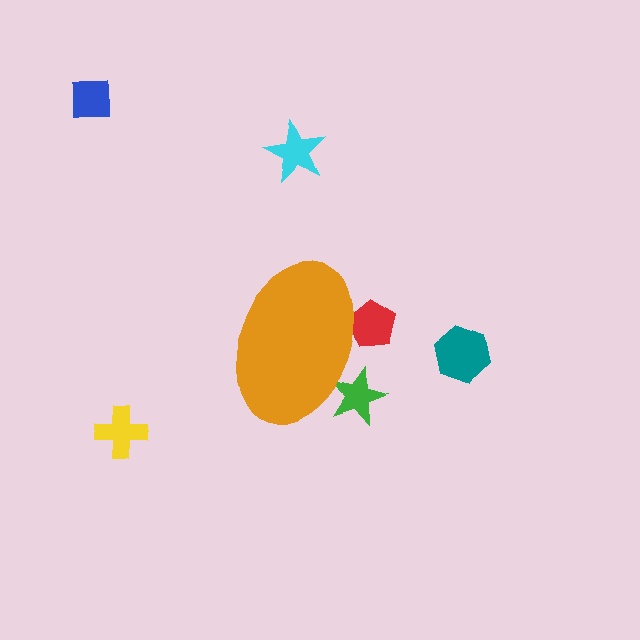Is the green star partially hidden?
Yes, the green star is partially hidden behind the orange ellipse.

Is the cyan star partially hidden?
No, the cyan star is fully visible.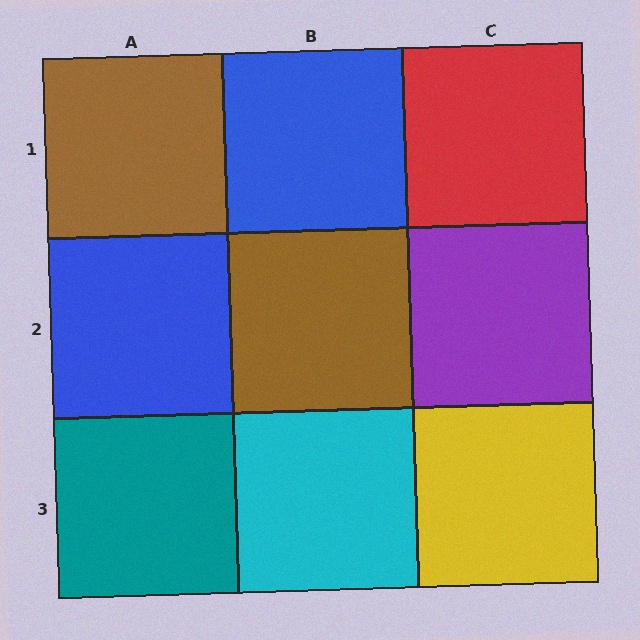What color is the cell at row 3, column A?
Teal.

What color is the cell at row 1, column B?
Blue.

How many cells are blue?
2 cells are blue.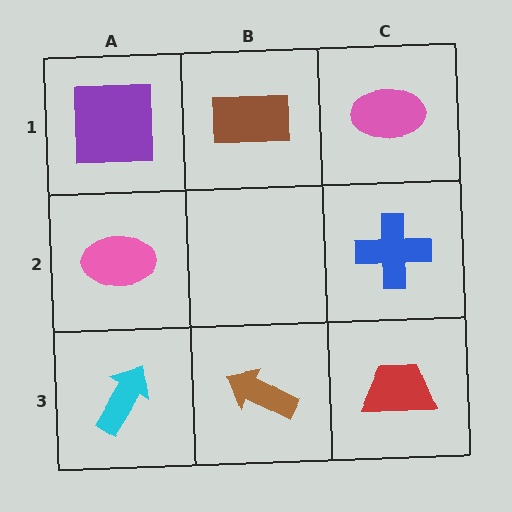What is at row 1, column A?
A purple square.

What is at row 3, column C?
A red trapezoid.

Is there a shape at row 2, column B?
No, that cell is empty.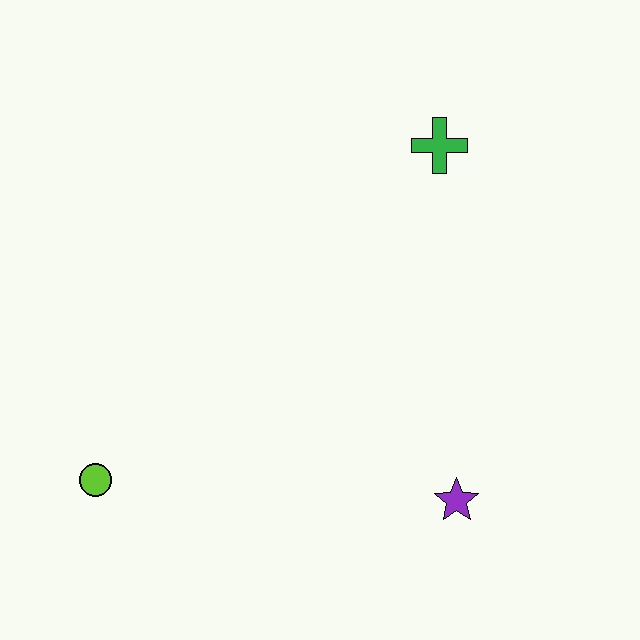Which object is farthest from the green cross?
The lime circle is farthest from the green cross.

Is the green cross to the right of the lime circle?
Yes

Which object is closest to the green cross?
The purple star is closest to the green cross.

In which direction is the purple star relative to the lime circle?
The purple star is to the right of the lime circle.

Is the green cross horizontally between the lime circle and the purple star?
Yes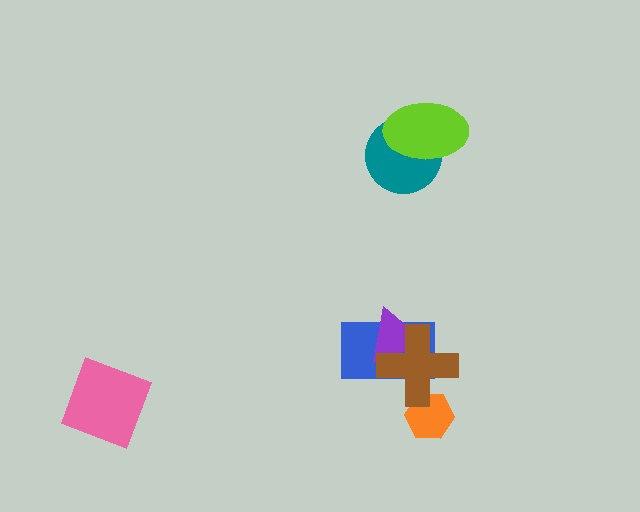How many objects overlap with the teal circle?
1 object overlaps with the teal circle.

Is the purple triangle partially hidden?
Yes, it is partially covered by another shape.